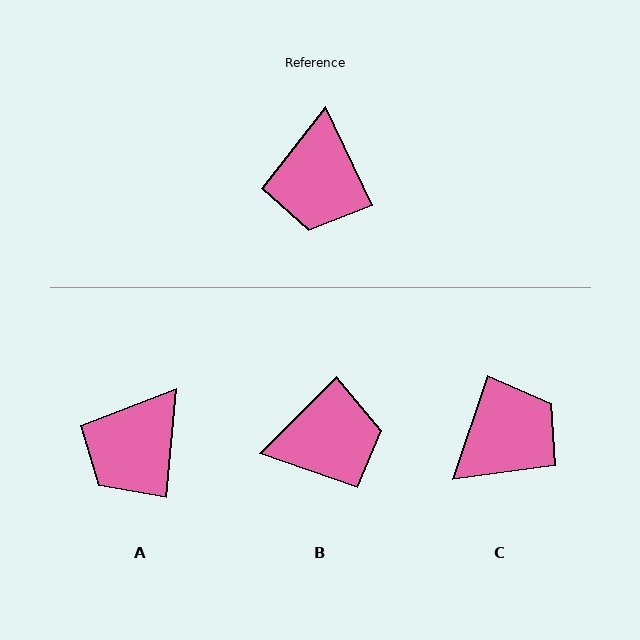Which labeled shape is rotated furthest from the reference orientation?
C, about 136 degrees away.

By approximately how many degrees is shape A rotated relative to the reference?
Approximately 31 degrees clockwise.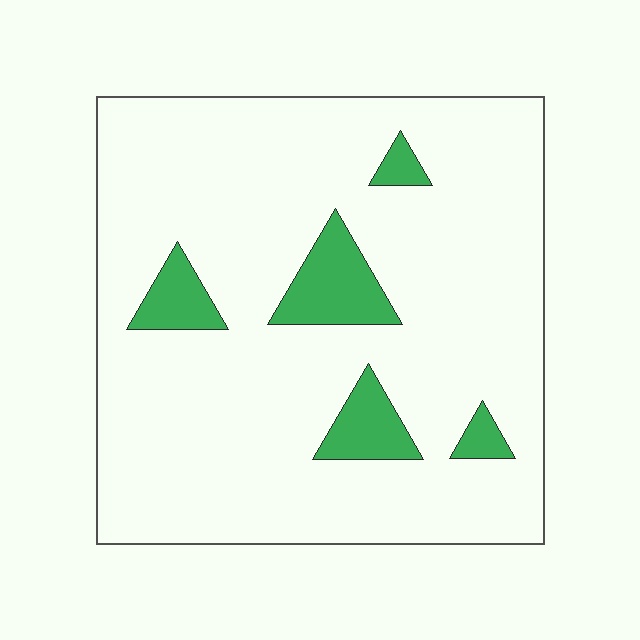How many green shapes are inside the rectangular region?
5.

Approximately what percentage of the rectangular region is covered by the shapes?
Approximately 10%.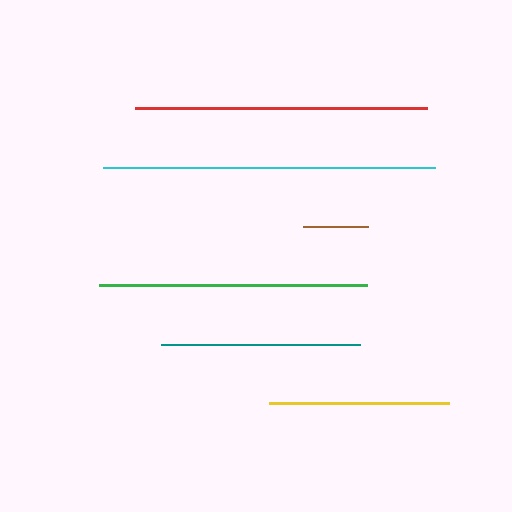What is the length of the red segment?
The red segment is approximately 292 pixels long.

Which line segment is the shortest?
The brown line is the shortest at approximately 65 pixels.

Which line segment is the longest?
The cyan line is the longest at approximately 332 pixels.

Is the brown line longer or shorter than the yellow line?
The yellow line is longer than the brown line.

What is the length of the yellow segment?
The yellow segment is approximately 180 pixels long.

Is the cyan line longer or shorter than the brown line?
The cyan line is longer than the brown line.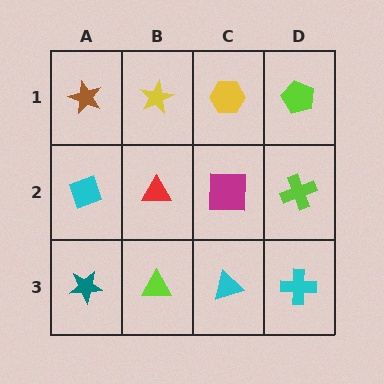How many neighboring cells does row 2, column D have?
3.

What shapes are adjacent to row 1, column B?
A red triangle (row 2, column B), a brown star (row 1, column A), a yellow hexagon (row 1, column C).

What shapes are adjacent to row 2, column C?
A yellow hexagon (row 1, column C), a cyan triangle (row 3, column C), a red triangle (row 2, column B), a lime cross (row 2, column D).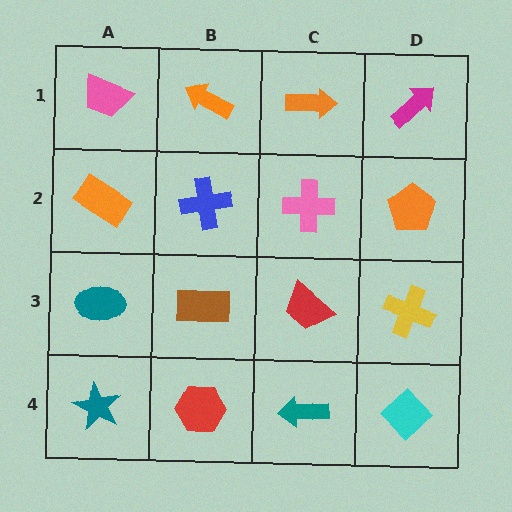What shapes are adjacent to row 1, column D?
An orange pentagon (row 2, column D), an orange arrow (row 1, column C).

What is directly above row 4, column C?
A red trapezoid.